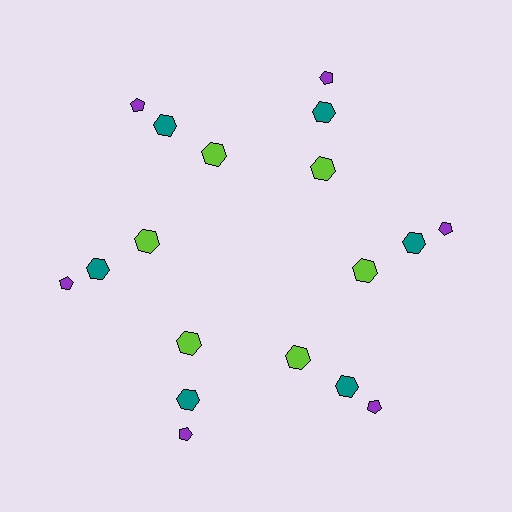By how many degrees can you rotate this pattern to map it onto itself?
The pattern maps onto itself every 60 degrees of rotation.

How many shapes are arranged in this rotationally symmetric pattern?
There are 18 shapes, arranged in 6 groups of 3.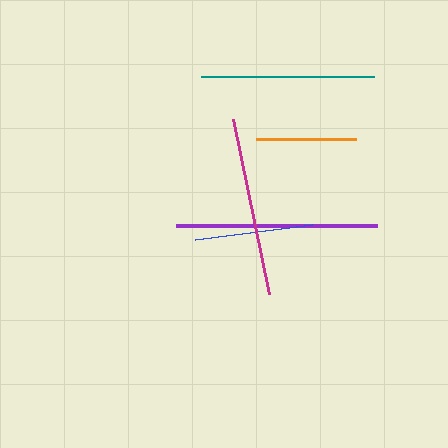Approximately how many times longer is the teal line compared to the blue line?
The teal line is approximately 1.5 times the length of the blue line.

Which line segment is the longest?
The purple line is the longest at approximately 201 pixels.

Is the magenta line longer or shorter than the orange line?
The magenta line is longer than the orange line.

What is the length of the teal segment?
The teal segment is approximately 173 pixels long.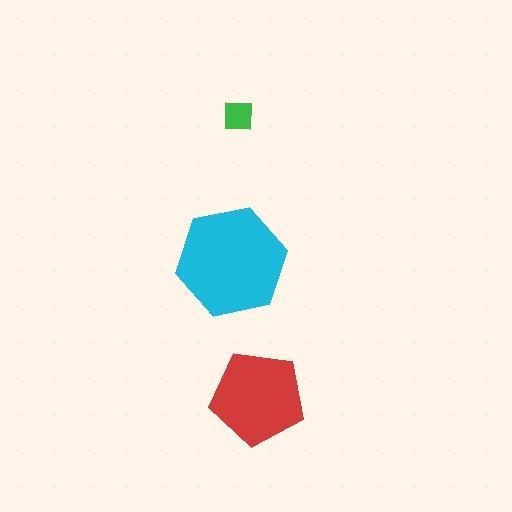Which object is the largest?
The cyan hexagon.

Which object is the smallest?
The green square.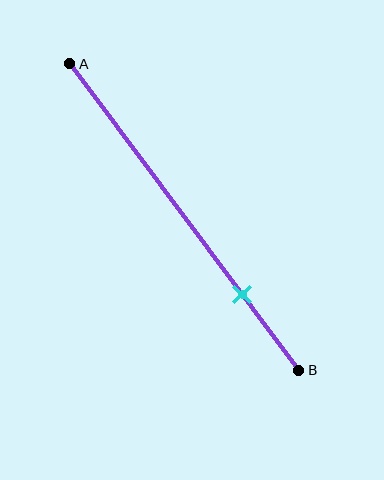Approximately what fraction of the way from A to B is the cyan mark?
The cyan mark is approximately 75% of the way from A to B.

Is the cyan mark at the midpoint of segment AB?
No, the mark is at about 75% from A, not at the 50% midpoint.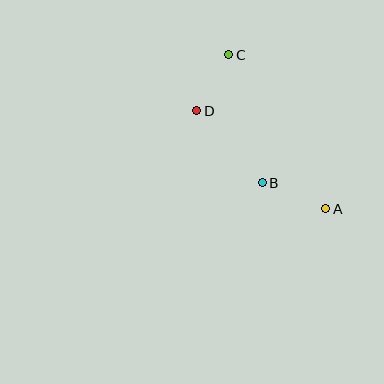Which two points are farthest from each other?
Points A and C are farthest from each other.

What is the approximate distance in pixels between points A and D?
The distance between A and D is approximately 162 pixels.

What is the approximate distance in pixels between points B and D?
The distance between B and D is approximately 97 pixels.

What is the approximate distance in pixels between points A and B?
The distance between A and B is approximately 68 pixels.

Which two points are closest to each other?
Points C and D are closest to each other.